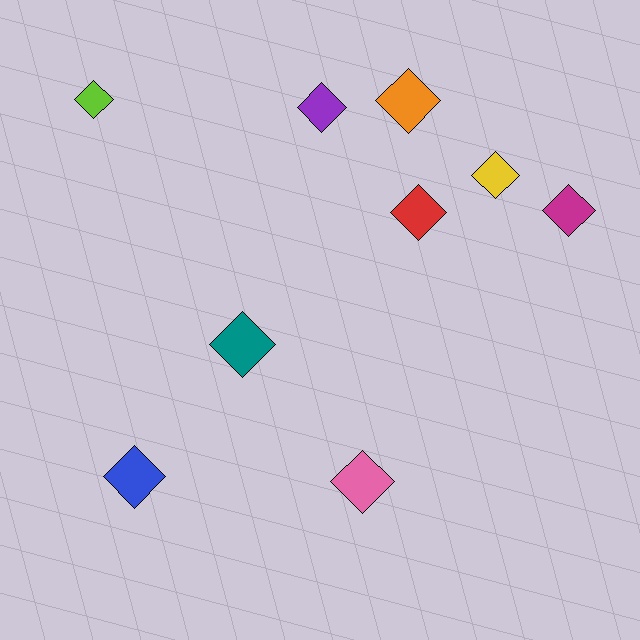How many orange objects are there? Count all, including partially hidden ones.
There is 1 orange object.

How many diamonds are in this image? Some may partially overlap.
There are 9 diamonds.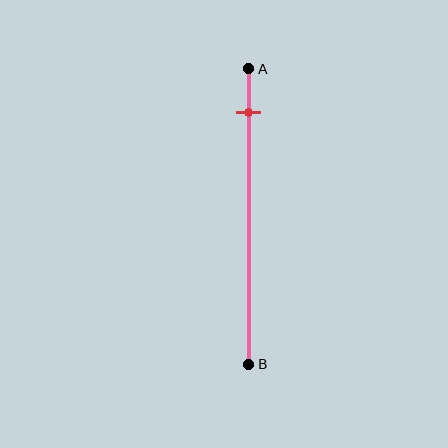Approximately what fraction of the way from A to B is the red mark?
The red mark is approximately 15% of the way from A to B.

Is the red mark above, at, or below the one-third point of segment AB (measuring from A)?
The red mark is above the one-third point of segment AB.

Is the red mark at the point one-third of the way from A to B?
No, the mark is at about 15% from A, not at the 33% one-third point.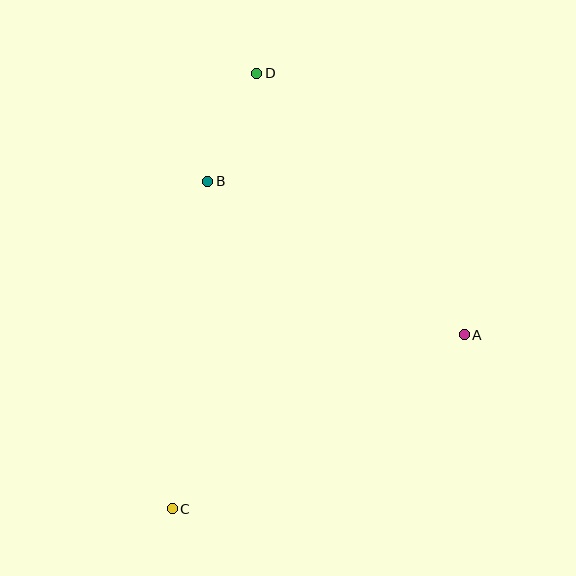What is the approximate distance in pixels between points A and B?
The distance between A and B is approximately 299 pixels.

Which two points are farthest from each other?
Points C and D are farthest from each other.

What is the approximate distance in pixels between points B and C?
The distance between B and C is approximately 329 pixels.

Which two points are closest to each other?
Points B and D are closest to each other.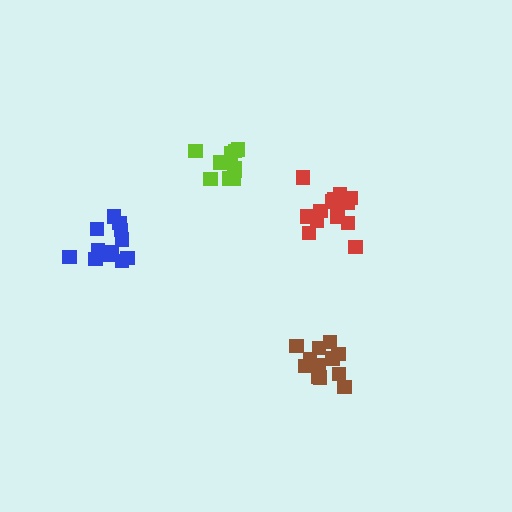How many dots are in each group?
Group 1: 12 dots, Group 2: 14 dots, Group 3: 11 dots, Group 4: 12 dots (49 total).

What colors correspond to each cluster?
The clusters are colored: blue, red, lime, brown.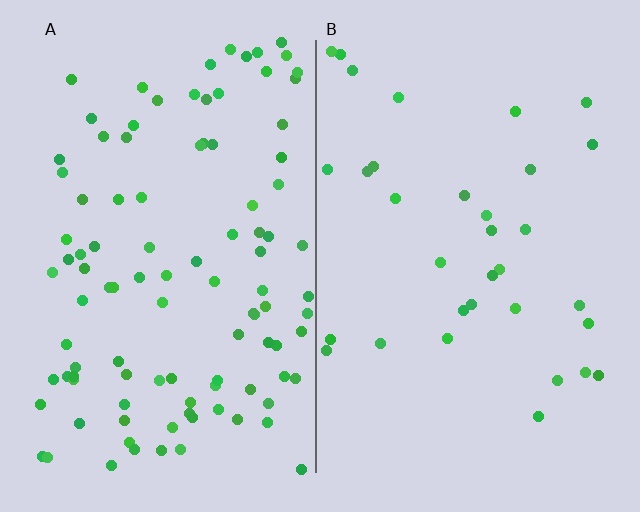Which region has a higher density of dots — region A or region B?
A (the left).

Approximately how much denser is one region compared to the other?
Approximately 3.1× — region A over region B.